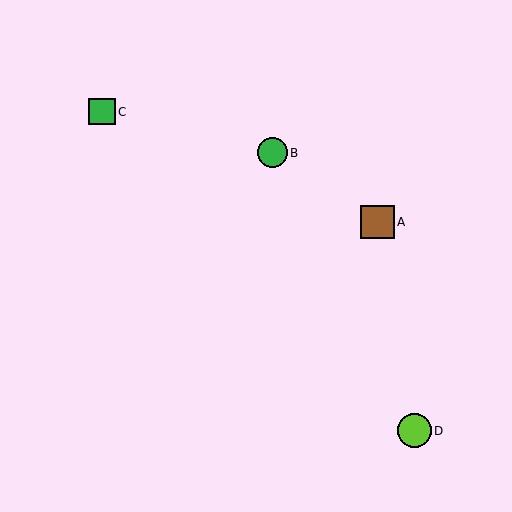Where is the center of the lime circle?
The center of the lime circle is at (414, 431).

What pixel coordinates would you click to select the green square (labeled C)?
Click at (102, 112) to select the green square C.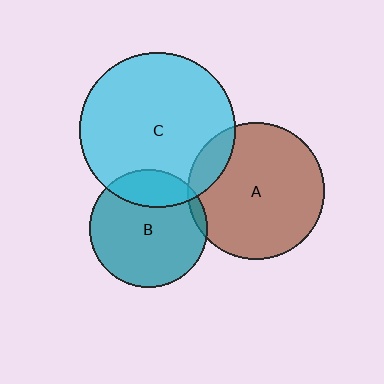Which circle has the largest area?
Circle C (cyan).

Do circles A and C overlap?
Yes.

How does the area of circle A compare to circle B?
Approximately 1.3 times.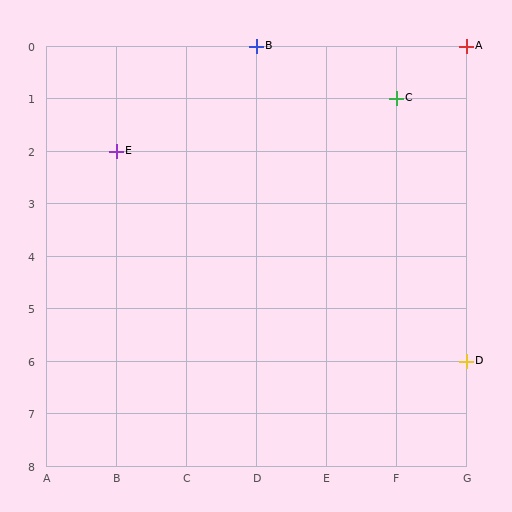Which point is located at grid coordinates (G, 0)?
Point A is at (G, 0).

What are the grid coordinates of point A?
Point A is at grid coordinates (G, 0).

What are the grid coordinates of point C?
Point C is at grid coordinates (F, 1).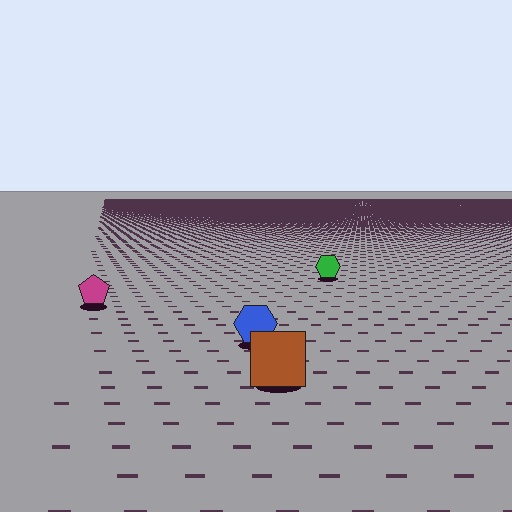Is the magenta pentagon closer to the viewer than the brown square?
No. The brown square is closer — you can tell from the texture gradient: the ground texture is coarser near it.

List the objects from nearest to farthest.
From nearest to farthest: the brown square, the blue hexagon, the magenta pentagon, the green hexagon.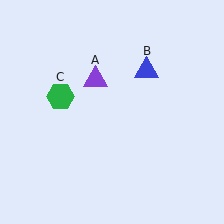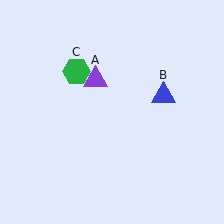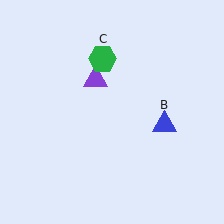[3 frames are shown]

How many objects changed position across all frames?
2 objects changed position: blue triangle (object B), green hexagon (object C).